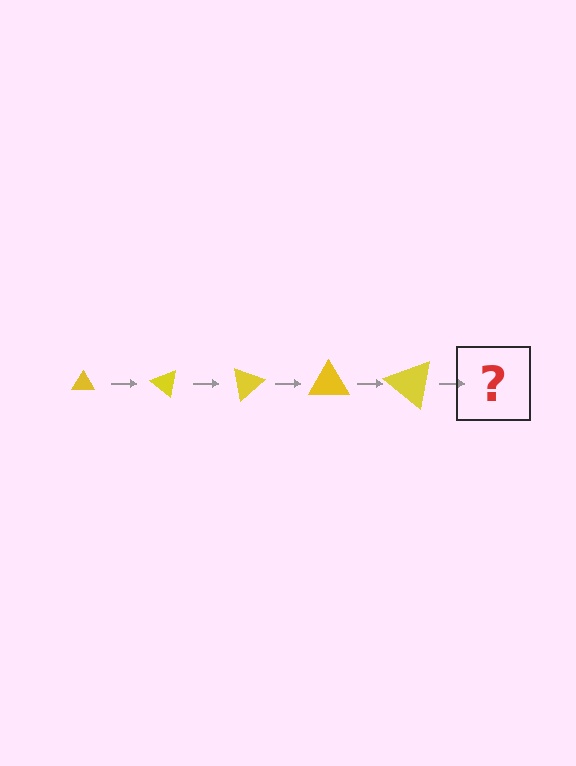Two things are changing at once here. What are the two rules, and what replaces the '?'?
The two rules are that the triangle grows larger each step and it rotates 40 degrees each step. The '?' should be a triangle, larger than the previous one and rotated 200 degrees from the start.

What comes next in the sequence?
The next element should be a triangle, larger than the previous one and rotated 200 degrees from the start.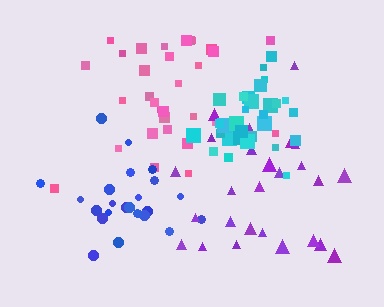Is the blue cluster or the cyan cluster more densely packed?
Cyan.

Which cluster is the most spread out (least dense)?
Purple.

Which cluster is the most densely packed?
Cyan.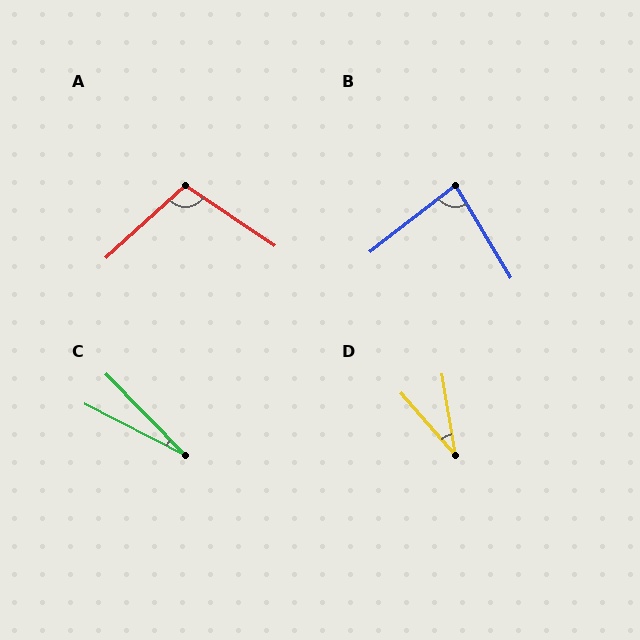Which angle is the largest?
A, at approximately 104 degrees.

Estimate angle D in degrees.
Approximately 32 degrees.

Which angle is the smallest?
C, at approximately 19 degrees.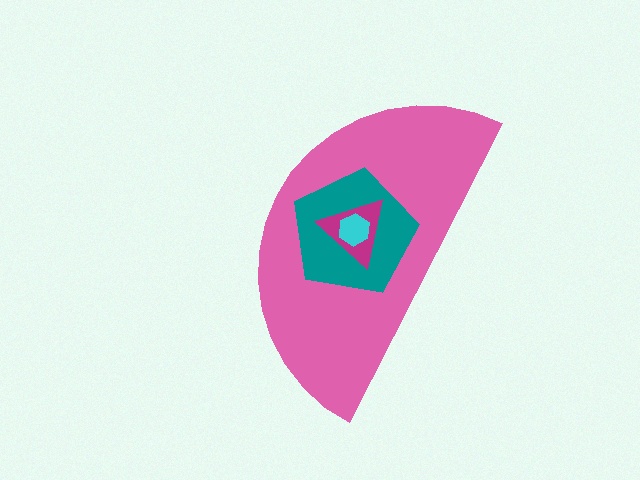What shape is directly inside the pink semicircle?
The teal pentagon.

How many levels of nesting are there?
4.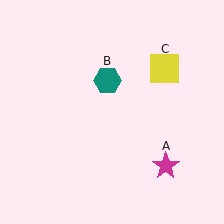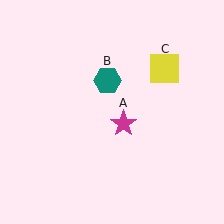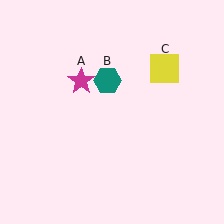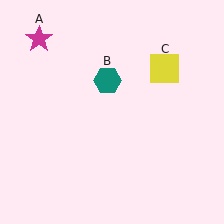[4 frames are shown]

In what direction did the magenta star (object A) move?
The magenta star (object A) moved up and to the left.